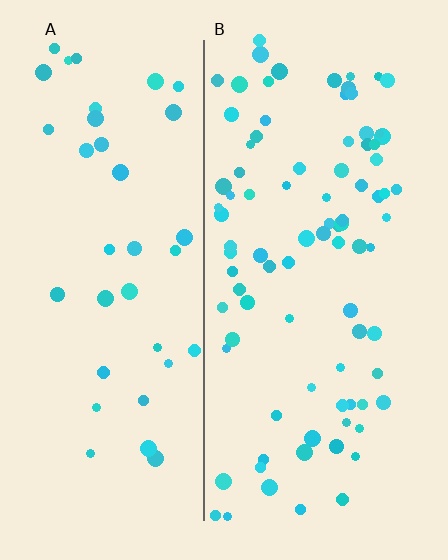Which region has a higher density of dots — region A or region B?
B (the right).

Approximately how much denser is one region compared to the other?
Approximately 2.3× — region B over region A.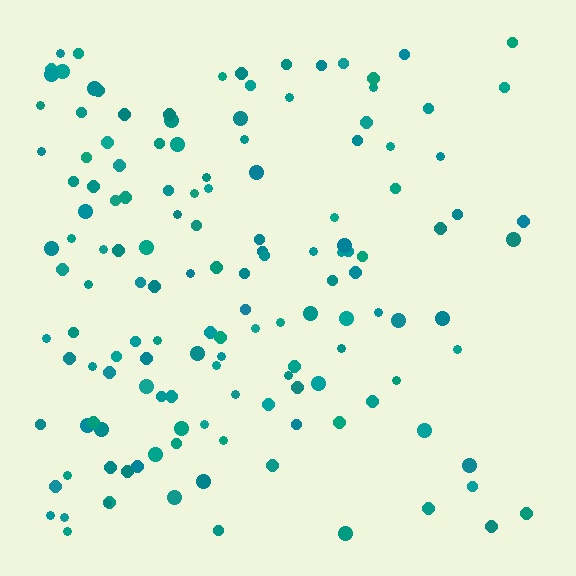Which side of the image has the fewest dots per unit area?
The right.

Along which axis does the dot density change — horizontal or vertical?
Horizontal.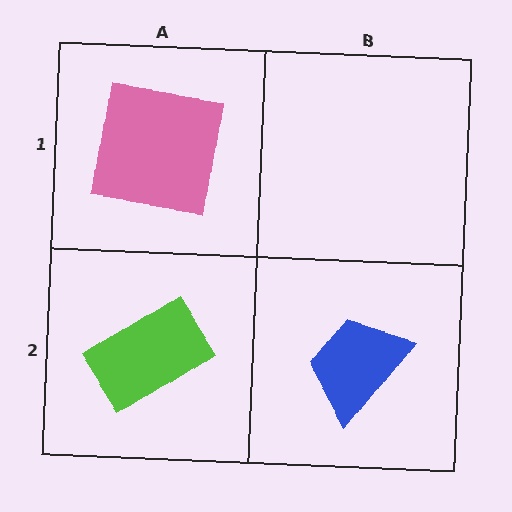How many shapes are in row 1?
1 shape.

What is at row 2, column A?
A lime rectangle.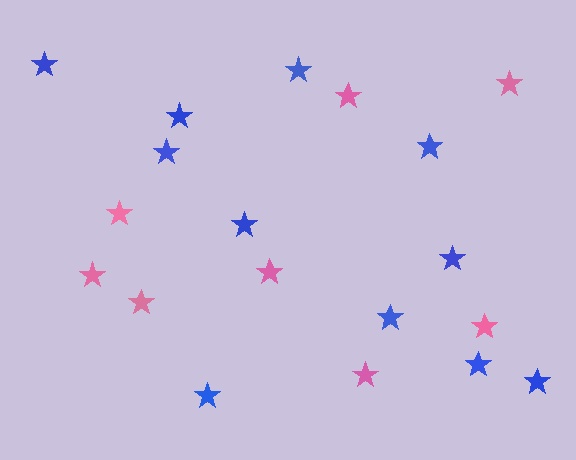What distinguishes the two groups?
There are 2 groups: one group of pink stars (8) and one group of blue stars (11).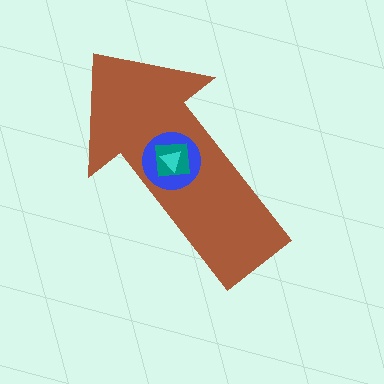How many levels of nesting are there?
4.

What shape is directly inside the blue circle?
The teal square.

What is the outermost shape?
The brown arrow.